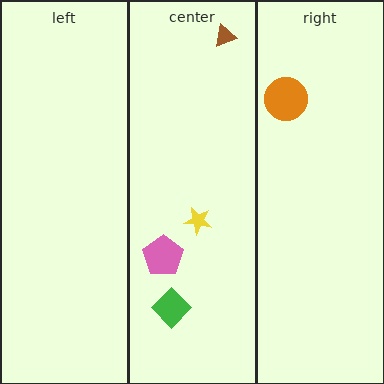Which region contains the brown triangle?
The center region.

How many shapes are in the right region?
1.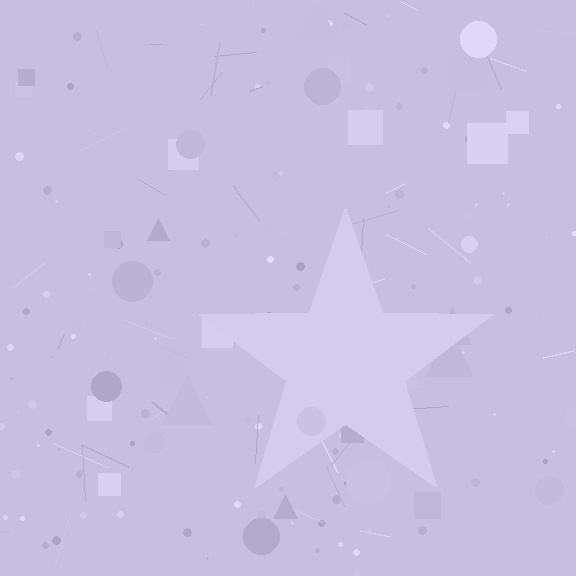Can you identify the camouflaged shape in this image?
The camouflaged shape is a star.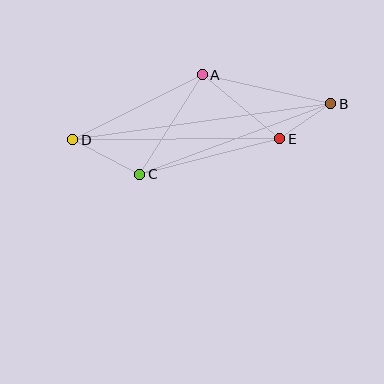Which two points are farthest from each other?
Points B and D are farthest from each other.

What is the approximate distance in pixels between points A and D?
The distance between A and D is approximately 145 pixels.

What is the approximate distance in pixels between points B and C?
The distance between B and C is approximately 204 pixels.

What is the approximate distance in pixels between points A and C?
The distance between A and C is approximately 118 pixels.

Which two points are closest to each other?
Points B and E are closest to each other.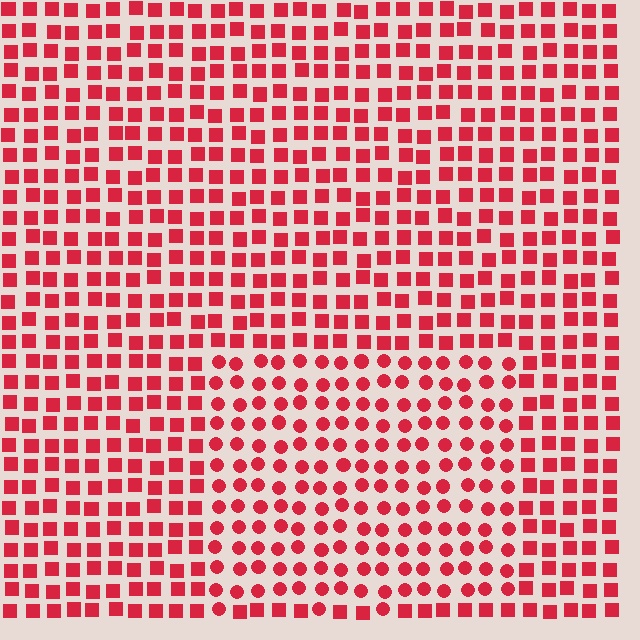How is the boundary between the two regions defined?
The boundary is defined by a change in element shape: circles inside vs. squares outside. All elements share the same color and spacing.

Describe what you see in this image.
The image is filled with small red elements arranged in a uniform grid. A rectangle-shaped region contains circles, while the surrounding area contains squares. The boundary is defined purely by the change in element shape.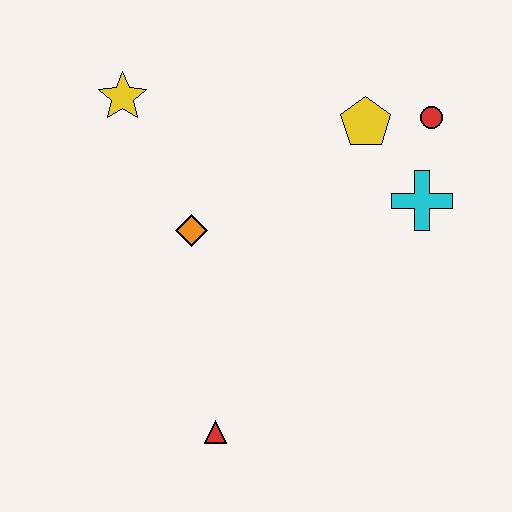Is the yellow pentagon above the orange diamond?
Yes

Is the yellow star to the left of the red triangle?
Yes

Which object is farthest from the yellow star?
The red triangle is farthest from the yellow star.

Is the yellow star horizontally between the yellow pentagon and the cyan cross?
No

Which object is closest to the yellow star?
The orange diamond is closest to the yellow star.